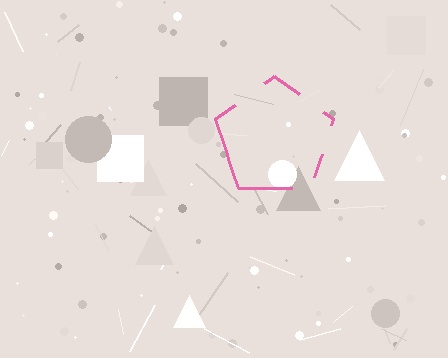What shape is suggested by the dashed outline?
The dashed outline suggests a pentagon.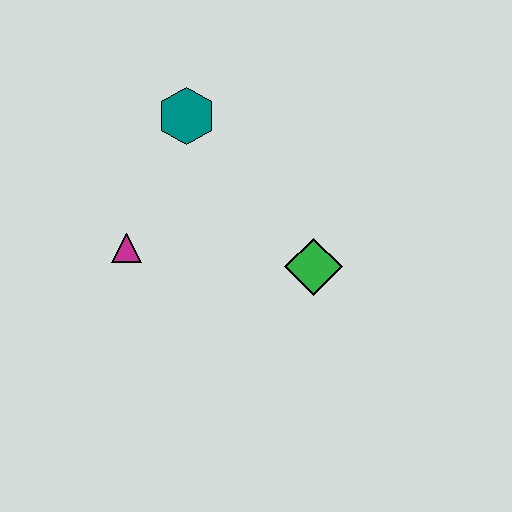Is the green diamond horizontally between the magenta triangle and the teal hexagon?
No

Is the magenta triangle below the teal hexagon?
Yes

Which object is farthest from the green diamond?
The teal hexagon is farthest from the green diamond.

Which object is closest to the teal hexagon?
The magenta triangle is closest to the teal hexagon.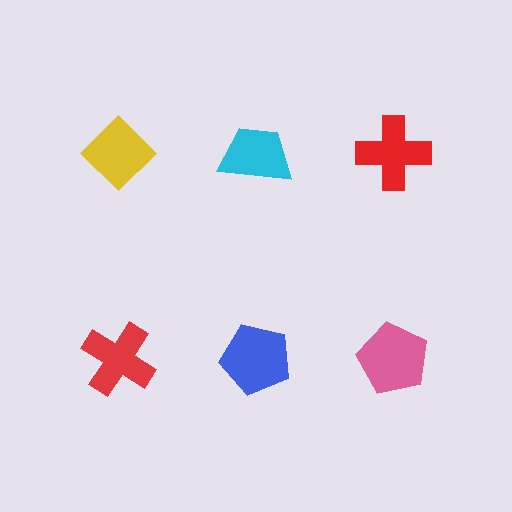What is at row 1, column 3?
A red cross.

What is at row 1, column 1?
A yellow diamond.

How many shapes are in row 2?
3 shapes.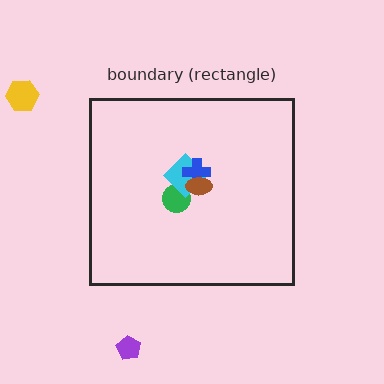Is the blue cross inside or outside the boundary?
Inside.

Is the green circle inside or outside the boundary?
Inside.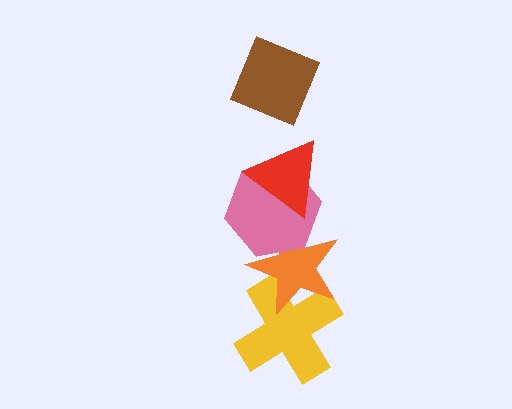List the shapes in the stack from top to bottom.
From top to bottom: the brown diamond, the red triangle, the pink hexagon, the orange star, the yellow cross.